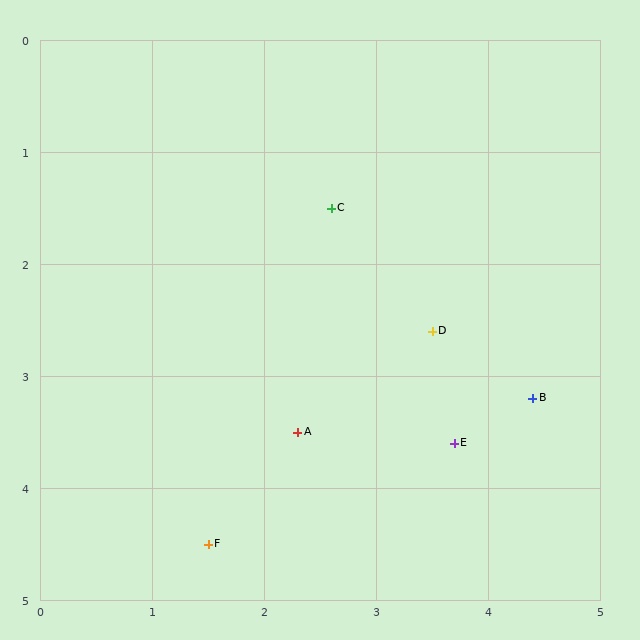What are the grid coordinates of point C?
Point C is at approximately (2.6, 1.5).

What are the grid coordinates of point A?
Point A is at approximately (2.3, 3.5).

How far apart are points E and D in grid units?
Points E and D are about 1.0 grid units apart.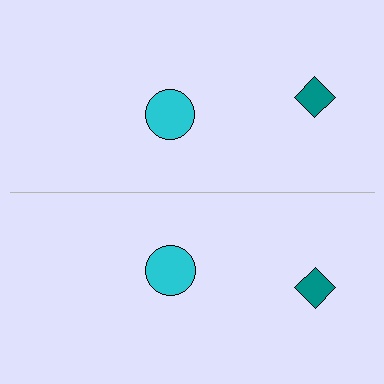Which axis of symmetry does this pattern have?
The pattern has a horizontal axis of symmetry running through the center of the image.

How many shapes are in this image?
There are 4 shapes in this image.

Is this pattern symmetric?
Yes, this pattern has bilateral (reflection) symmetry.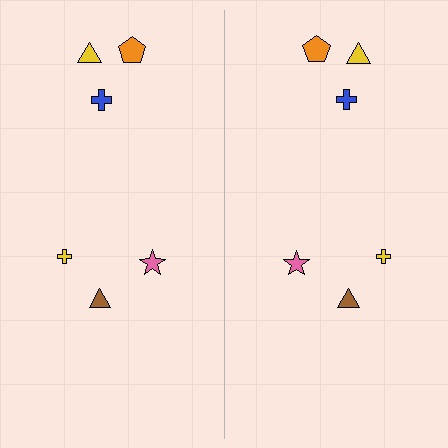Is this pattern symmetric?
Yes, this pattern has bilateral (reflection) symmetry.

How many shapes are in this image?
There are 12 shapes in this image.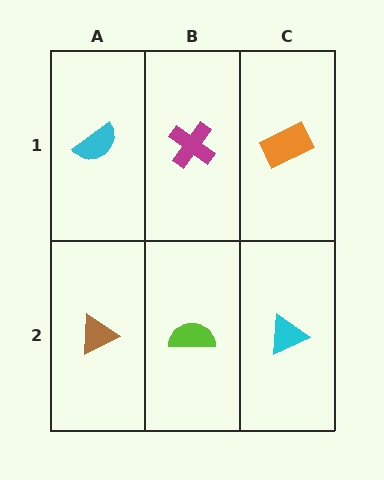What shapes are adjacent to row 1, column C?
A cyan triangle (row 2, column C), a magenta cross (row 1, column B).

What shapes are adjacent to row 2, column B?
A magenta cross (row 1, column B), a brown triangle (row 2, column A), a cyan triangle (row 2, column C).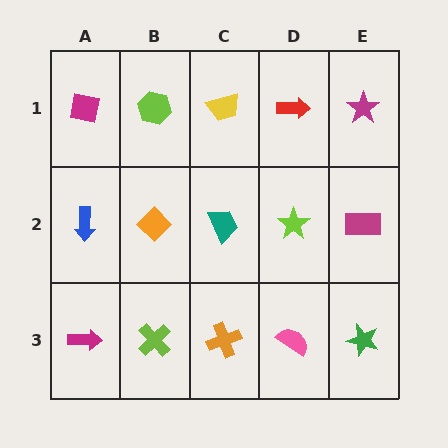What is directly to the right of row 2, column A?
An orange diamond.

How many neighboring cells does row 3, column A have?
2.